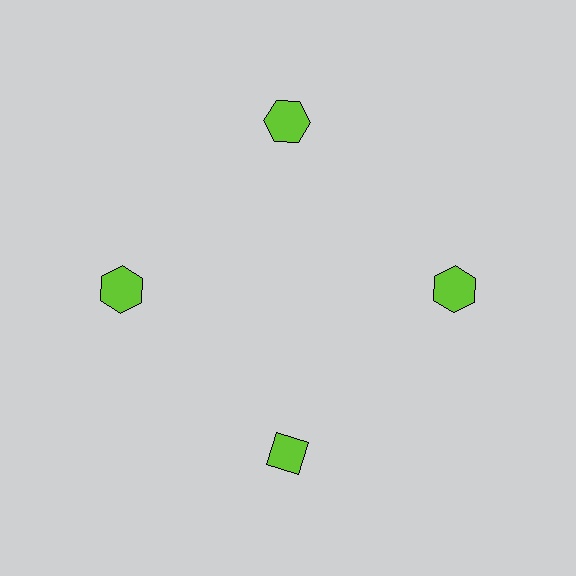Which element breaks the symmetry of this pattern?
The lime diamond at roughly the 6 o'clock position breaks the symmetry. All other shapes are lime hexagons.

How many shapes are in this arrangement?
There are 4 shapes arranged in a ring pattern.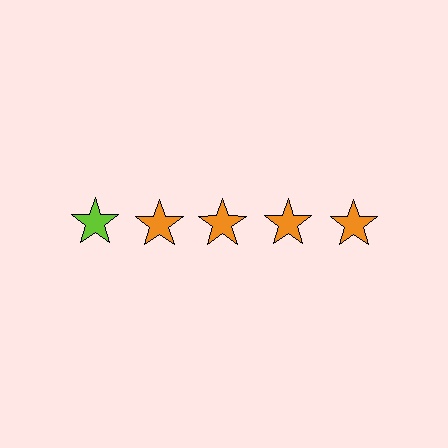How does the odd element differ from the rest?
It has a different color: lime instead of orange.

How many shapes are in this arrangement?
There are 5 shapes arranged in a grid pattern.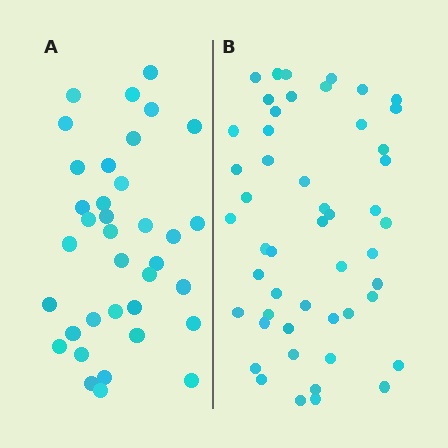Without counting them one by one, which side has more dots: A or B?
Region B (the right region) has more dots.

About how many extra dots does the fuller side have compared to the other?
Region B has approximately 15 more dots than region A.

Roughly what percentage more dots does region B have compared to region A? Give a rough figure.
About 40% more.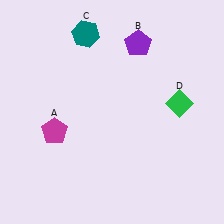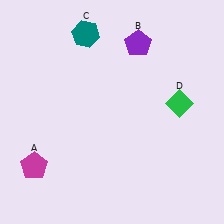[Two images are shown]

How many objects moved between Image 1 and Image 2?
1 object moved between the two images.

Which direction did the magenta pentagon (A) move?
The magenta pentagon (A) moved down.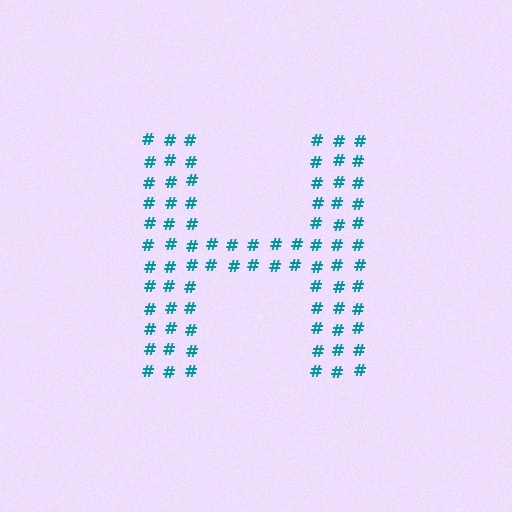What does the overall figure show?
The overall figure shows the letter H.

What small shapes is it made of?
It is made of small hash symbols.